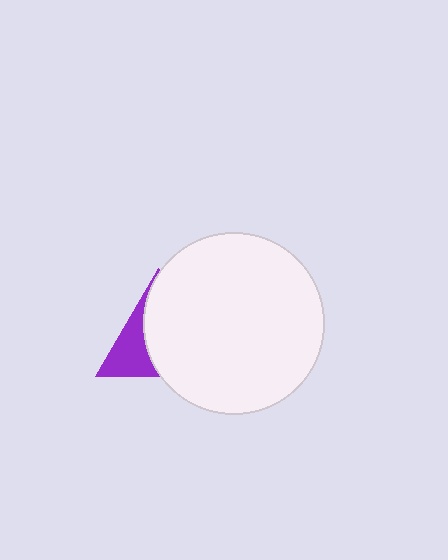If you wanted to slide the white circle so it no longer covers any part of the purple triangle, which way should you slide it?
Slide it right — that is the most direct way to separate the two shapes.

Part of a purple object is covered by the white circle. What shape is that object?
It is a triangle.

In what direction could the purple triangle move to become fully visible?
The purple triangle could move left. That would shift it out from behind the white circle entirely.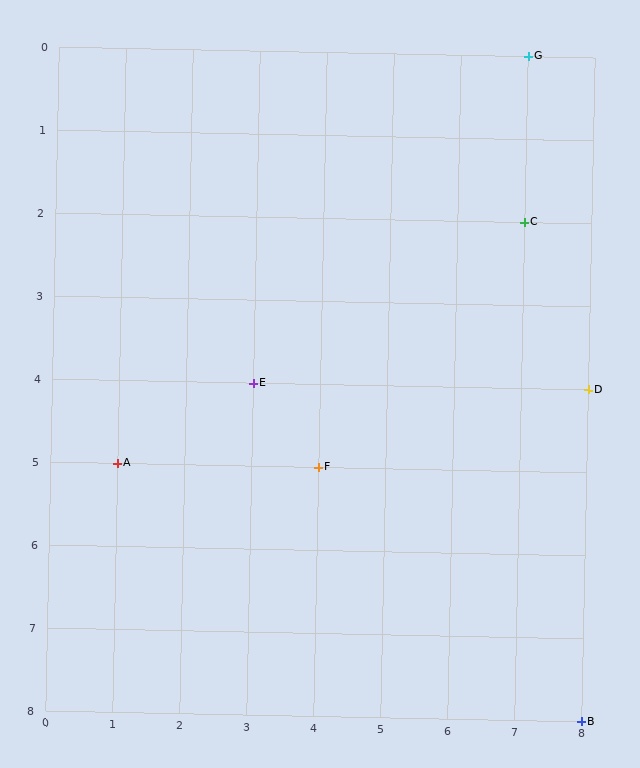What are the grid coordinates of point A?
Point A is at grid coordinates (1, 5).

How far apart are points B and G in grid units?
Points B and G are 1 column and 8 rows apart (about 8.1 grid units diagonally).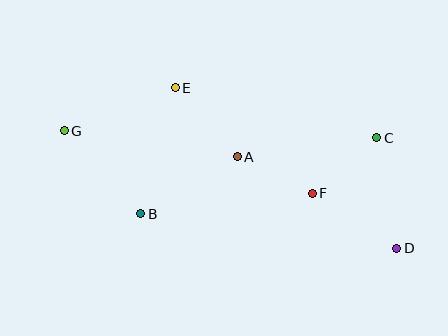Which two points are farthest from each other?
Points D and G are farthest from each other.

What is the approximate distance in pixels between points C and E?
The distance between C and E is approximately 207 pixels.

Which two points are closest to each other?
Points A and F are closest to each other.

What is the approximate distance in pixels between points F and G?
The distance between F and G is approximately 256 pixels.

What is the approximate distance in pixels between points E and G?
The distance between E and G is approximately 119 pixels.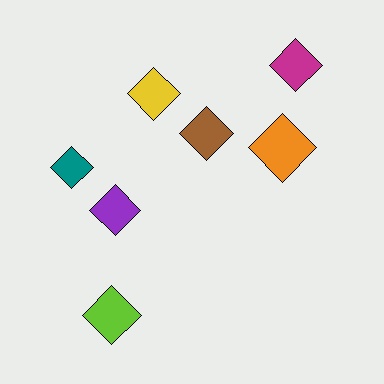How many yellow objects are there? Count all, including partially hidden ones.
There is 1 yellow object.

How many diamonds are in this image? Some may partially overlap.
There are 7 diamonds.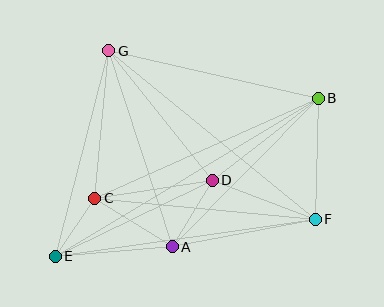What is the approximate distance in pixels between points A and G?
The distance between A and G is approximately 206 pixels.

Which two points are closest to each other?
Points C and E are closest to each other.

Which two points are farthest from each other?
Points B and E are farthest from each other.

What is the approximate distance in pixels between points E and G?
The distance between E and G is approximately 212 pixels.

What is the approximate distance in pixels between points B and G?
The distance between B and G is approximately 215 pixels.